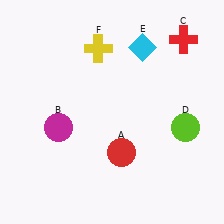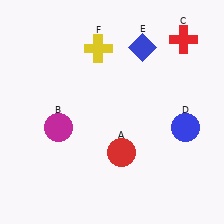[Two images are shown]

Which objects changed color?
D changed from lime to blue. E changed from cyan to blue.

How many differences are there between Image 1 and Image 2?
There are 2 differences between the two images.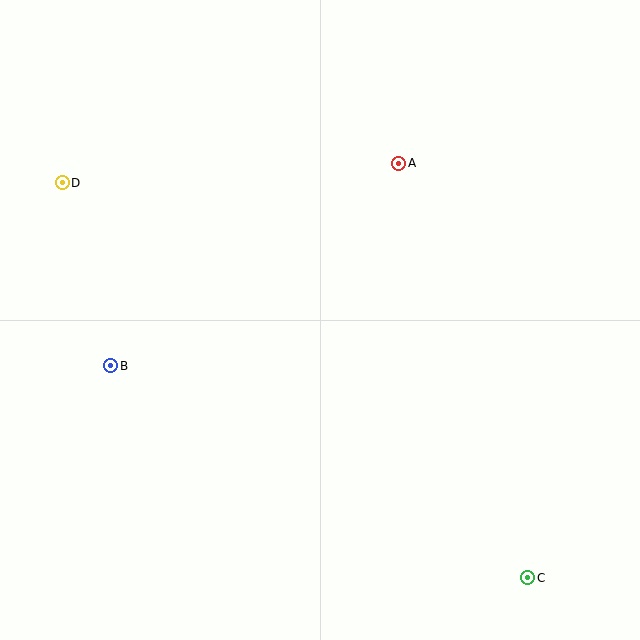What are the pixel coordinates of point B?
Point B is at (111, 366).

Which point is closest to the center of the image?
Point A at (399, 163) is closest to the center.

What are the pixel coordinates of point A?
Point A is at (399, 163).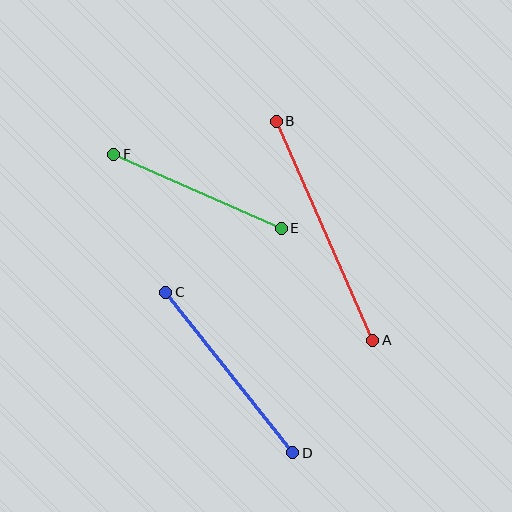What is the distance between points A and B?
The distance is approximately 239 pixels.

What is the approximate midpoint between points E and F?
The midpoint is at approximately (197, 191) pixels.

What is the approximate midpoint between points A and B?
The midpoint is at approximately (324, 231) pixels.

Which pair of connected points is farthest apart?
Points A and B are farthest apart.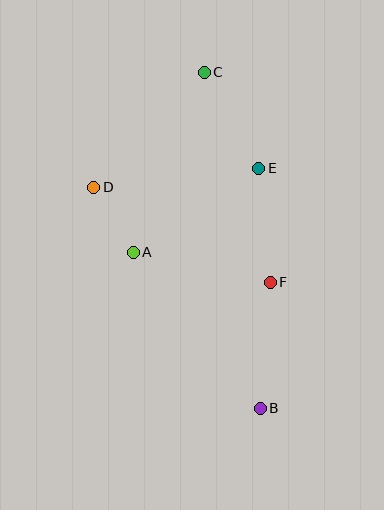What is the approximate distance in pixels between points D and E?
The distance between D and E is approximately 166 pixels.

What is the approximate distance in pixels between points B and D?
The distance between B and D is approximately 277 pixels.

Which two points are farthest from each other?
Points B and C are farthest from each other.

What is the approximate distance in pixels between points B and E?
The distance between B and E is approximately 240 pixels.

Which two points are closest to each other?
Points A and D are closest to each other.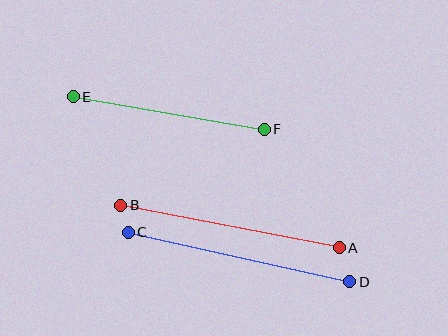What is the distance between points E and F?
The distance is approximately 194 pixels.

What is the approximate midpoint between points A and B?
The midpoint is at approximately (230, 227) pixels.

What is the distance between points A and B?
The distance is approximately 222 pixels.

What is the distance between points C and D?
The distance is approximately 227 pixels.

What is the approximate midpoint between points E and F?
The midpoint is at approximately (169, 113) pixels.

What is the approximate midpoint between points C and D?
The midpoint is at approximately (239, 257) pixels.